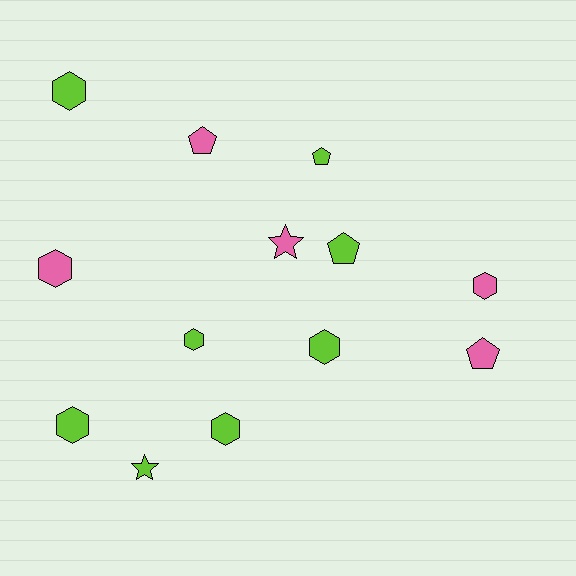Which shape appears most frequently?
Hexagon, with 7 objects.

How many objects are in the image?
There are 13 objects.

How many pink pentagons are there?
There are 2 pink pentagons.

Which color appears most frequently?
Lime, with 8 objects.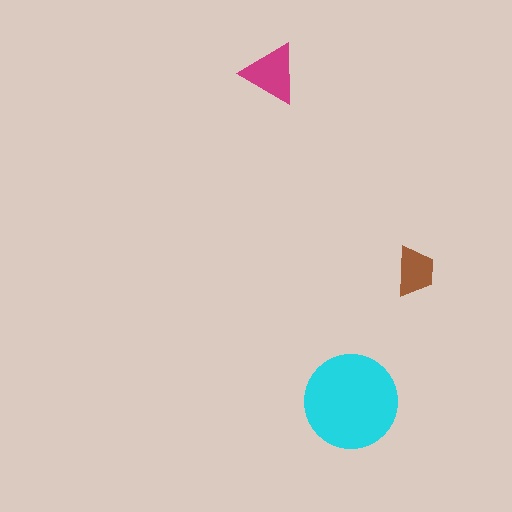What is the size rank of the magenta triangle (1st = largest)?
2nd.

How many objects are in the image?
There are 3 objects in the image.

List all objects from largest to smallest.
The cyan circle, the magenta triangle, the brown trapezoid.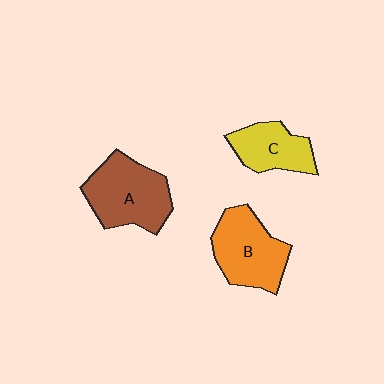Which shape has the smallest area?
Shape C (yellow).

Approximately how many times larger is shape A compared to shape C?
Approximately 1.5 times.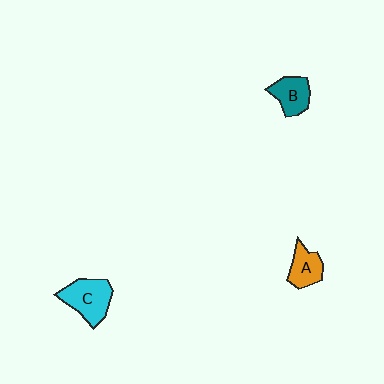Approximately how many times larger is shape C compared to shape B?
Approximately 1.4 times.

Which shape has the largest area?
Shape C (cyan).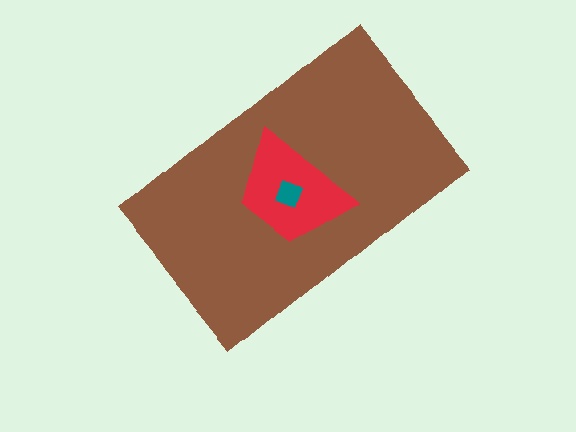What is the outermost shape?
The brown rectangle.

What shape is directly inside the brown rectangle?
The red trapezoid.